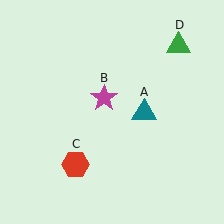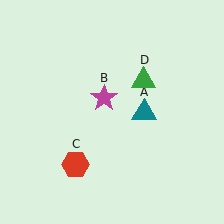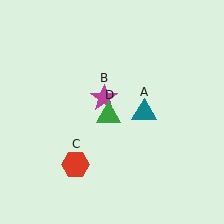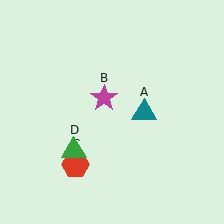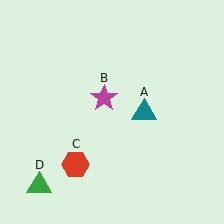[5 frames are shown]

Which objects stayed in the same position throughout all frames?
Teal triangle (object A) and magenta star (object B) and red hexagon (object C) remained stationary.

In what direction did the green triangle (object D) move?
The green triangle (object D) moved down and to the left.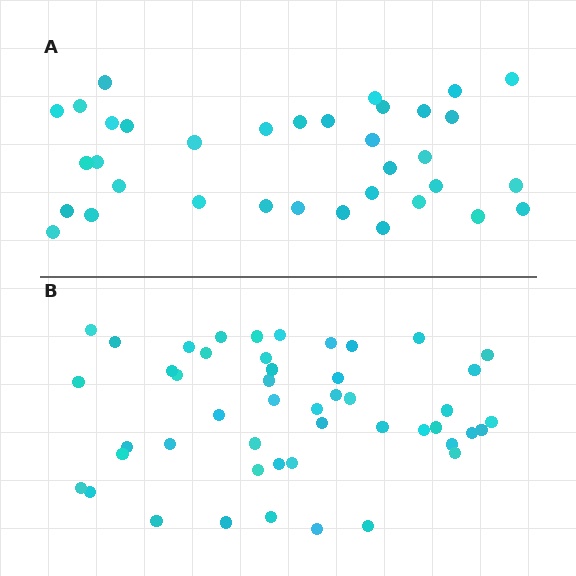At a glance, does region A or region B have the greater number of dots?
Region B (the bottom region) has more dots.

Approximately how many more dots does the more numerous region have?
Region B has approximately 15 more dots than region A.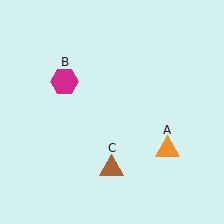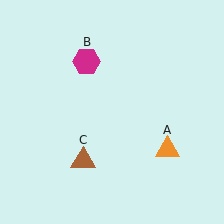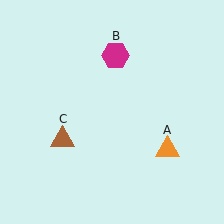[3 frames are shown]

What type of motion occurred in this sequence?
The magenta hexagon (object B), brown triangle (object C) rotated clockwise around the center of the scene.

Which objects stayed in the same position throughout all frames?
Orange triangle (object A) remained stationary.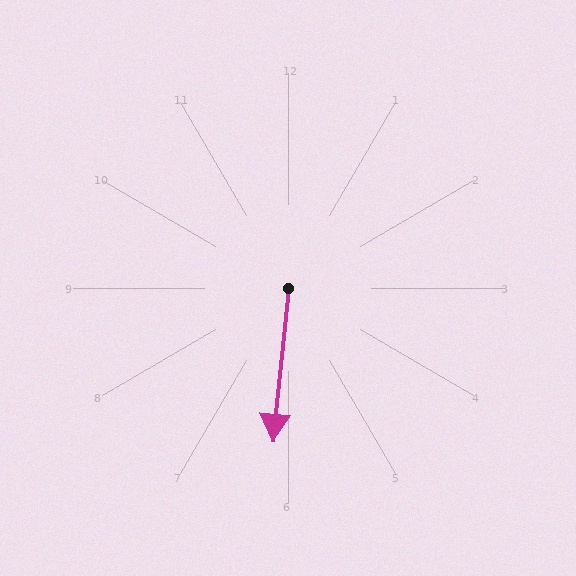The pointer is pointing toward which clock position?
Roughly 6 o'clock.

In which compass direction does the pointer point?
South.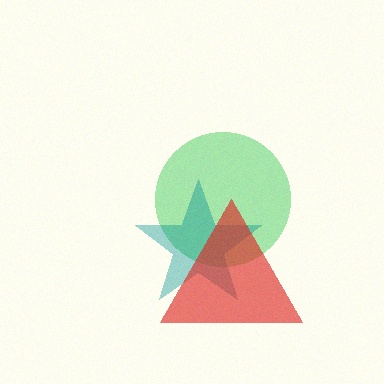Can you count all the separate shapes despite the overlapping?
Yes, there are 3 separate shapes.